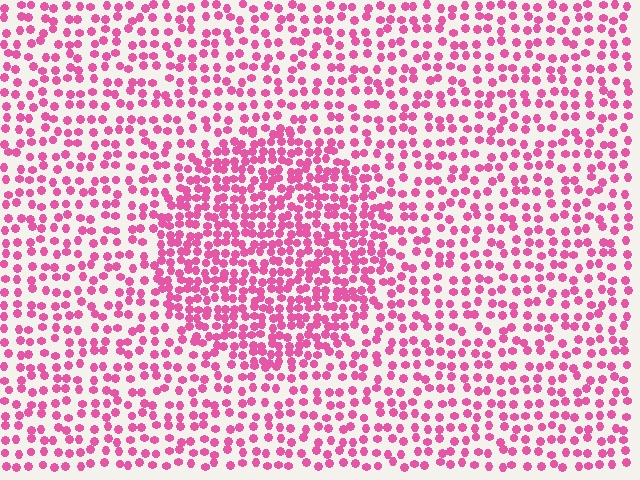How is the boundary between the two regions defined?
The boundary is defined by a change in element density (approximately 1.8x ratio). All elements are the same color, size, and shape.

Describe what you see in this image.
The image contains small pink elements arranged at two different densities. A circle-shaped region is visible where the elements are more densely packed than the surrounding area.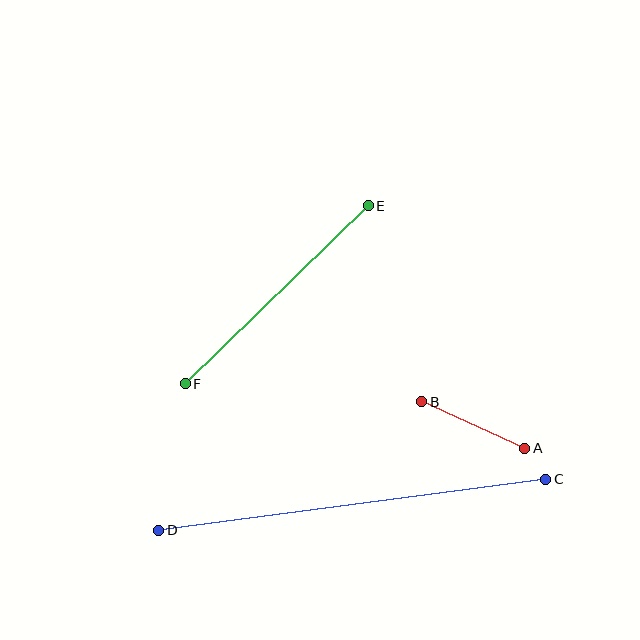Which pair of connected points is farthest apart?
Points C and D are farthest apart.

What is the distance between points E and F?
The distance is approximately 255 pixels.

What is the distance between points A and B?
The distance is approximately 113 pixels.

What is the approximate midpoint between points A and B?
The midpoint is at approximately (473, 425) pixels.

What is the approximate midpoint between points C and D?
The midpoint is at approximately (352, 505) pixels.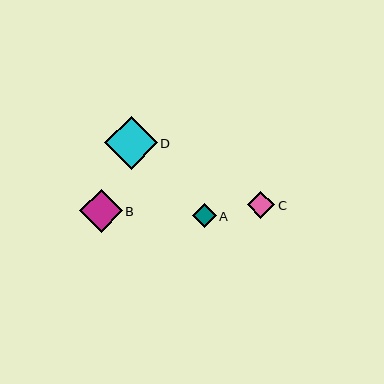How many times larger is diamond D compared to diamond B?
Diamond D is approximately 1.2 times the size of diamond B.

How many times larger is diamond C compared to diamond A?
Diamond C is approximately 1.1 times the size of diamond A.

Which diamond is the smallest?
Diamond A is the smallest with a size of approximately 24 pixels.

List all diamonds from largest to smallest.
From largest to smallest: D, B, C, A.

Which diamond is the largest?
Diamond D is the largest with a size of approximately 53 pixels.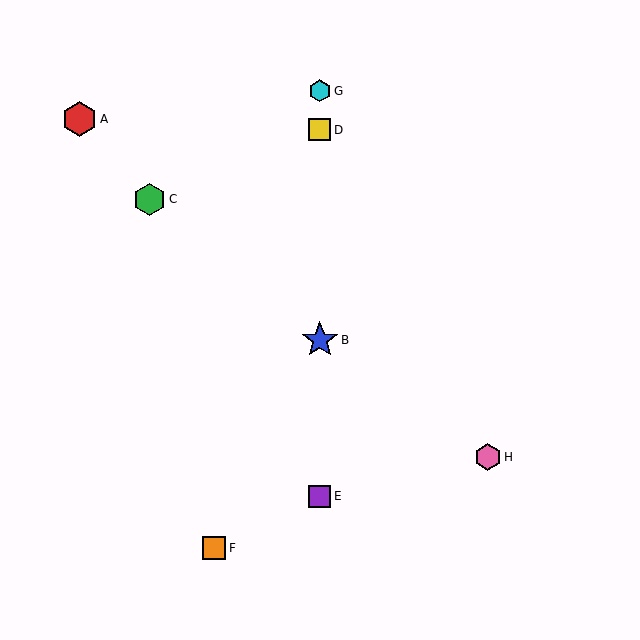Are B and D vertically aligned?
Yes, both are at x≈320.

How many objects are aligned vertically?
4 objects (B, D, E, G) are aligned vertically.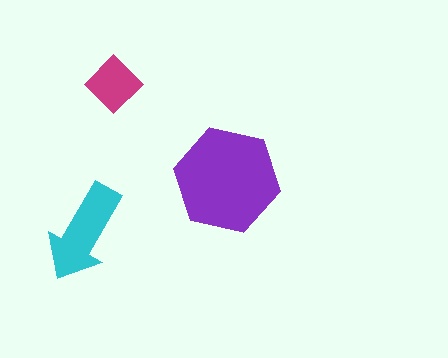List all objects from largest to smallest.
The purple hexagon, the cyan arrow, the magenta diamond.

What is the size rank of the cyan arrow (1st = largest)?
2nd.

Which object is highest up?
The magenta diamond is topmost.